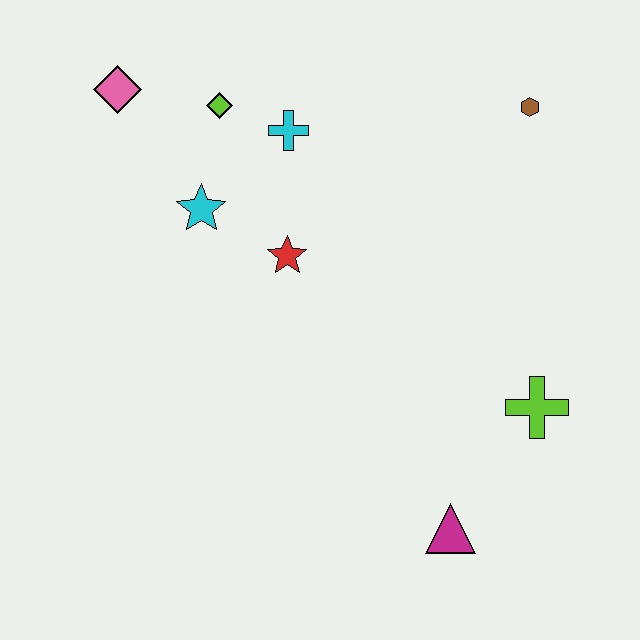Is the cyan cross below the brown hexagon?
Yes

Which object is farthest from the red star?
The magenta triangle is farthest from the red star.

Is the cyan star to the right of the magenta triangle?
No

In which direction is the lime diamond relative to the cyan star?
The lime diamond is above the cyan star.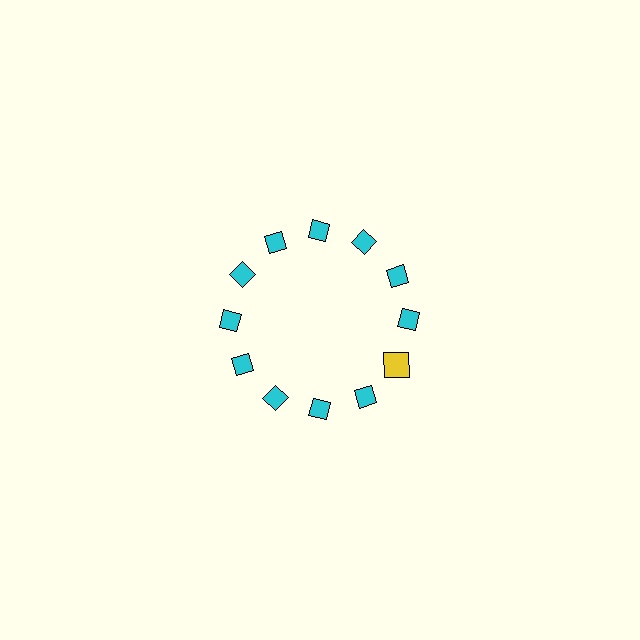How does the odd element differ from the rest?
It differs in both color (yellow instead of cyan) and shape (square instead of diamond).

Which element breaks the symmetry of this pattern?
The yellow square at roughly the 4 o'clock position breaks the symmetry. All other shapes are cyan diamonds.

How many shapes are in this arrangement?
There are 12 shapes arranged in a ring pattern.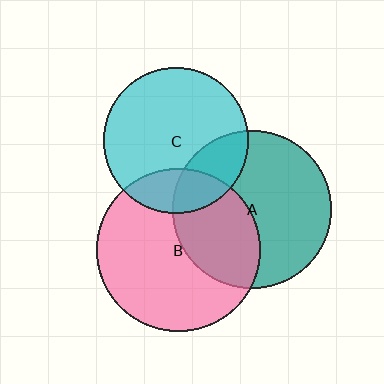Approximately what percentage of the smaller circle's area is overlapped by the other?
Approximately 40%.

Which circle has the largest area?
Circle B (pink).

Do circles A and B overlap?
Yes.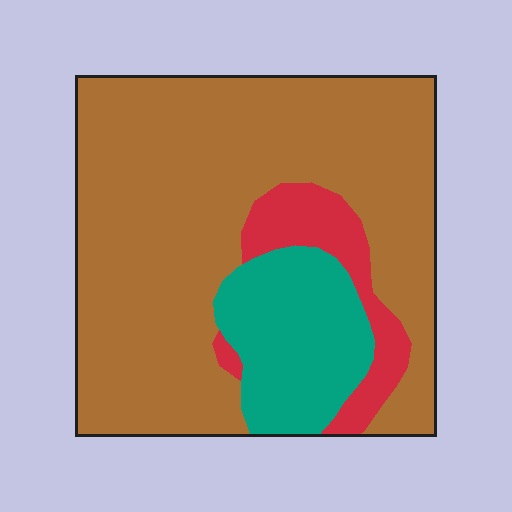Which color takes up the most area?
Brown, at roughly 70%.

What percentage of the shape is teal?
Teal covers around 15% of the shape.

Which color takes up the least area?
Red, at roughly 10%.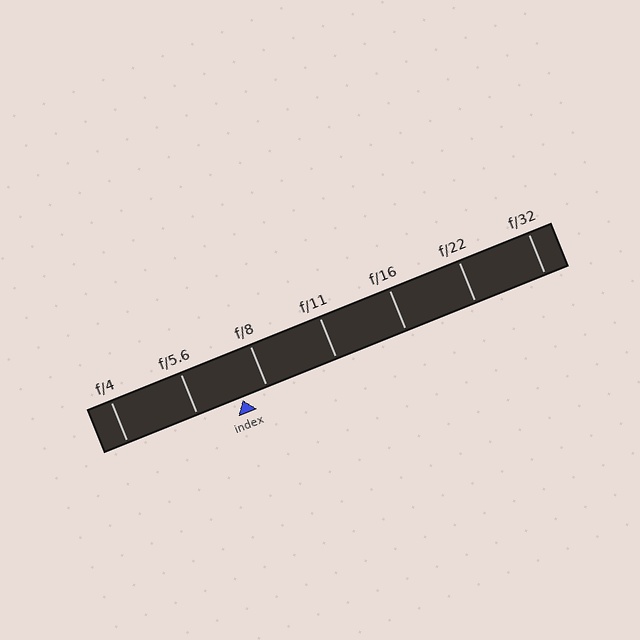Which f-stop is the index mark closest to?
The index mark is closest to f/8.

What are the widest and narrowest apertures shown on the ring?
The widest aperture shown is f/4 and the narrowest is f/32.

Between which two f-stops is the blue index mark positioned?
The index mark is between f/5.6 and f/8.